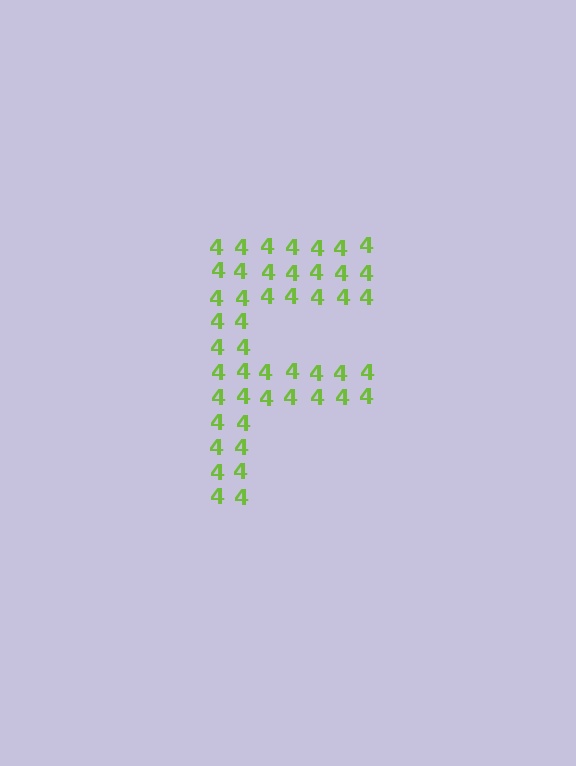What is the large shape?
The large shape is the letter F.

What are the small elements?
The small elements are digit 4's.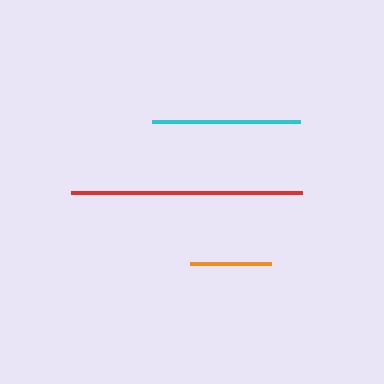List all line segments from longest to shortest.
From longest to shortest: red, cyan, orange.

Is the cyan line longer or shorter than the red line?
The red line is longer than the cyan line.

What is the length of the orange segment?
The orange segment is approximately 81 pixels long.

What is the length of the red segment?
The red segment is approximately 231 pixels long.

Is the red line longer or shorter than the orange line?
The red line is longer than the orange line.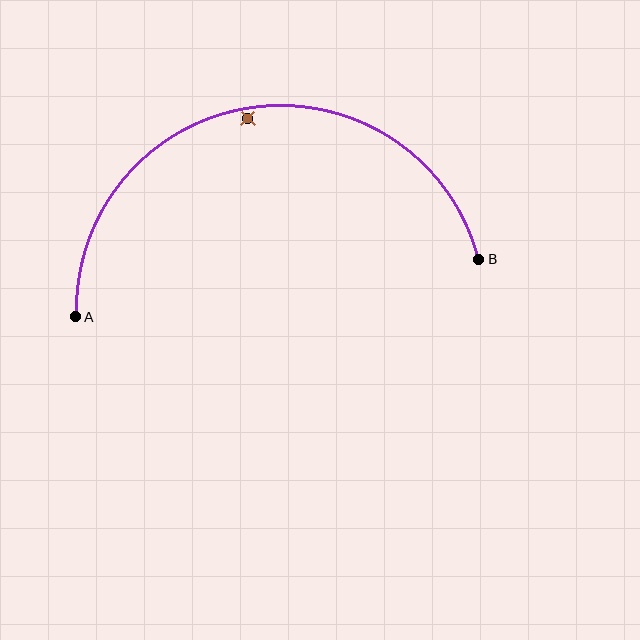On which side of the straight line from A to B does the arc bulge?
The arc bulges above the straight line connecting A and B.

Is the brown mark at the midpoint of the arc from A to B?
No — the brown mark does not lie on the arc at all. It sits slightly inside the curve.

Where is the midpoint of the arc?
The arc midpoint is the point on the curve farthest from the straight line joining A and B. It sits above that line.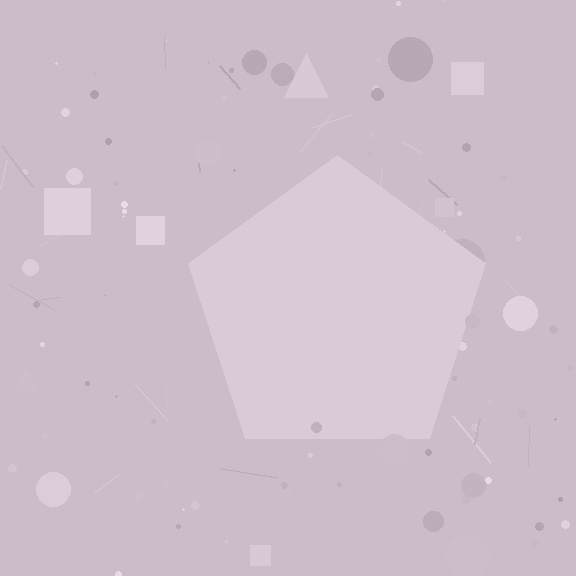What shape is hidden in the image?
A pentagon is hidden in the image.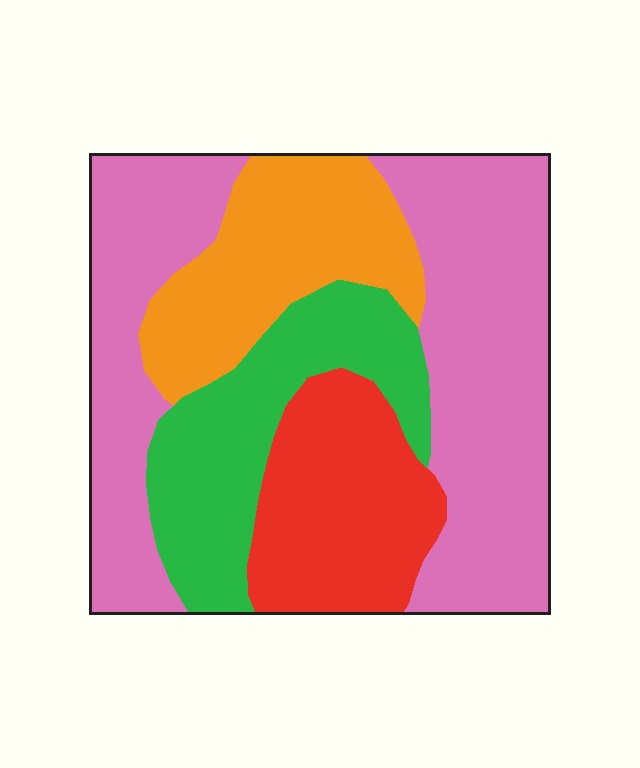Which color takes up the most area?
Pink, at roughly 45%.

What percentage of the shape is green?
Green takes up about one fifth (1/5) of the shape.